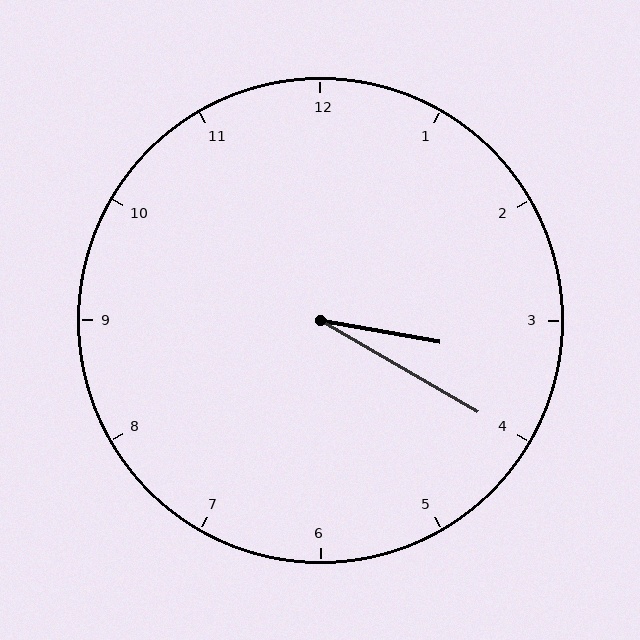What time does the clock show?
3:20.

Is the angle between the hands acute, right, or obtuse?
It is acute.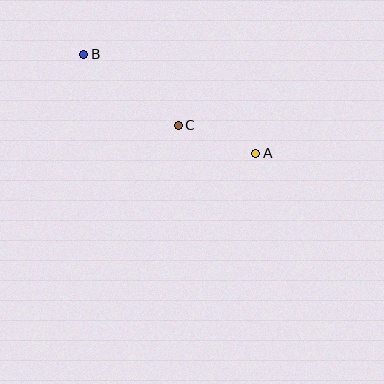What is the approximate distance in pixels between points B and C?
The distance between B and C is approximately 118 pixels.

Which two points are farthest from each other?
Points A and B are farthest from each other.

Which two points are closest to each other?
Points A and C are closest to each other.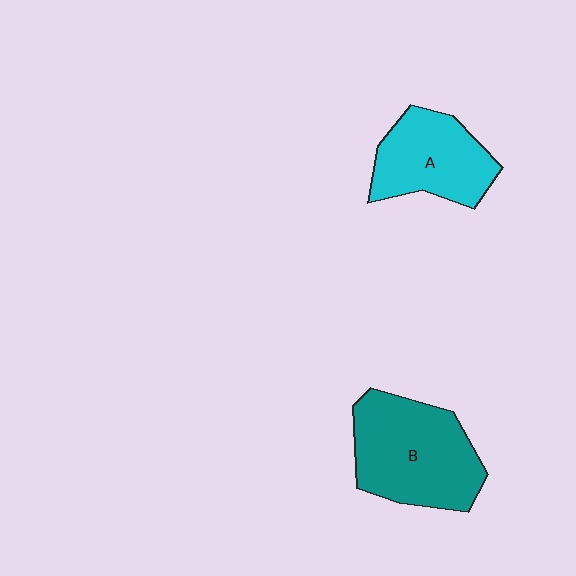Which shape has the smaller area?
Shape A (cyan).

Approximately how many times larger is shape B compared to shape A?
Approximately 1.3 times.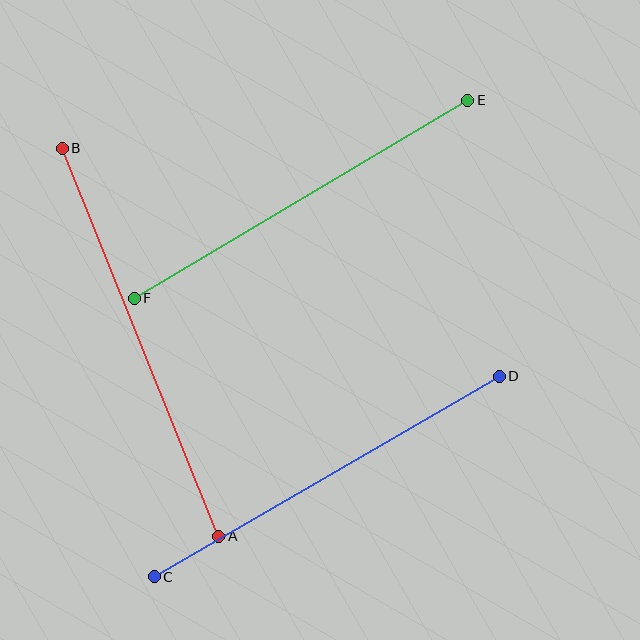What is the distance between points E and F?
The distance is approximately 388 pixels.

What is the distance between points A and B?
The distance is approximately 418 pixels.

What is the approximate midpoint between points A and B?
The midpoint is at approximately (140, 342) pixels.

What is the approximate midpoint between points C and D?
The midpoint is at approximately (327, 477) pixels.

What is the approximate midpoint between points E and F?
The midpoint is at approximately (301, 199) pixels.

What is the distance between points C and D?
The distance is approximately 399 pixels.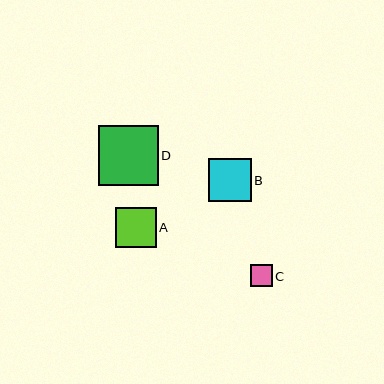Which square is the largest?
Square D is the largest with a size of approximately 60 pixels.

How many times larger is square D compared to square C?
Square D is approximately 2.7 times the size of square C.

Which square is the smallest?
Square C is the smallest with a size of approximately 22 pixels.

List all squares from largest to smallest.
From largest to smallest: D, B, A, C.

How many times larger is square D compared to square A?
Square D is approximately 1.5 times the size of square A.